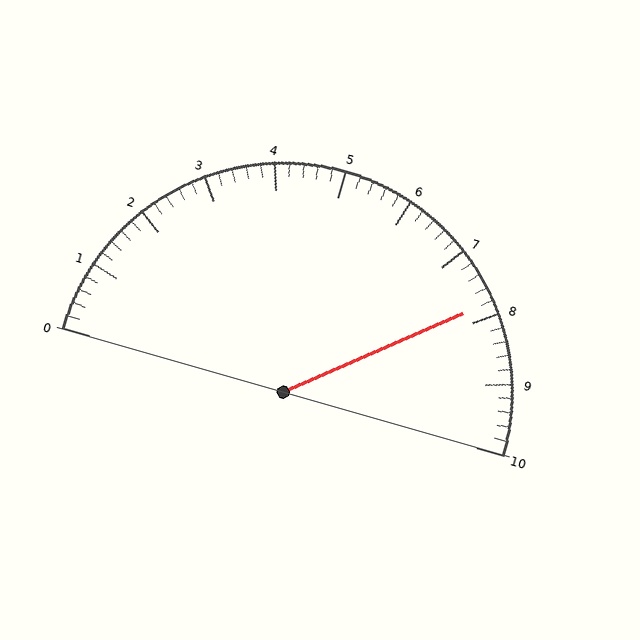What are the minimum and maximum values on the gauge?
The gauge ranges from 0 to 10.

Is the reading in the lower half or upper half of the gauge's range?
The reading is in the upper half of the range (0 to 10).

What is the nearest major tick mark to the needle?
The nearest major tick mark is 8.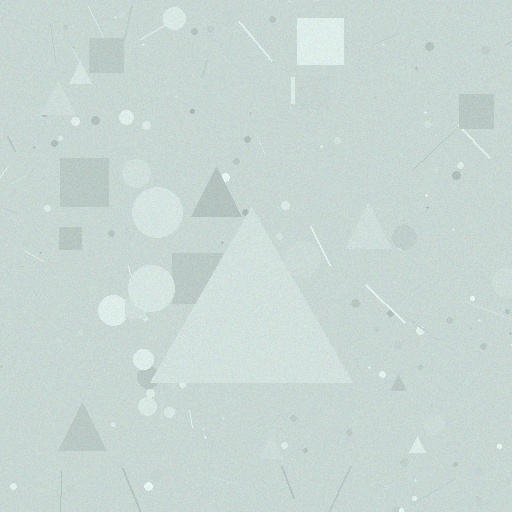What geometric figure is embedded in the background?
A triangle is embedded in the background.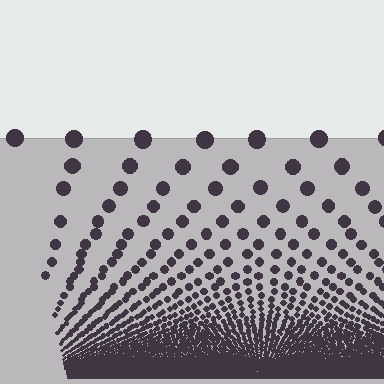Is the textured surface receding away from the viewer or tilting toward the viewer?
The surface appears to tilt toward the viewer. Texture elements get larger and sparser toward the top.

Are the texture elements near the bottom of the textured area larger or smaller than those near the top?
Smaller. The gradient is inverted — elements near the bottom are smaller and denser.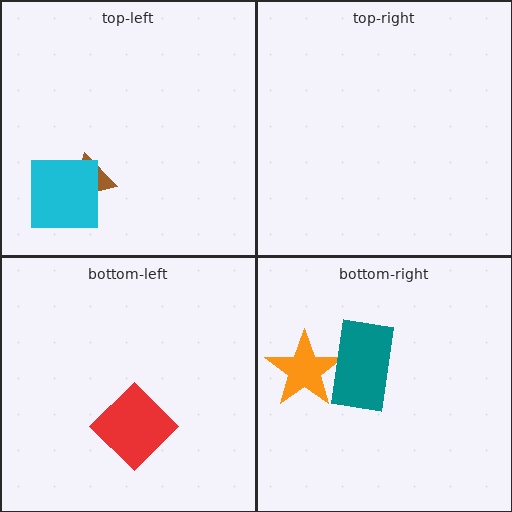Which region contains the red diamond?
The bottom-left region.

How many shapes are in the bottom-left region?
1.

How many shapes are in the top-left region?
2.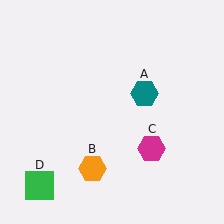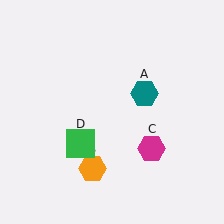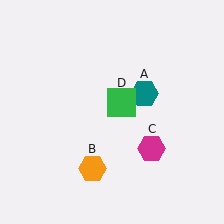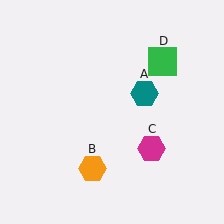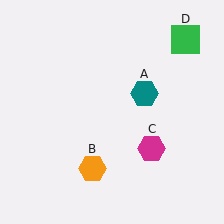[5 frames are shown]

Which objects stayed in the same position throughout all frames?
Teal hexagon (object A) and orange hexagon (object B) and magenta hexagon (object C) remained stationary.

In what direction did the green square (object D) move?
The green square (object D) moved up and to the right.